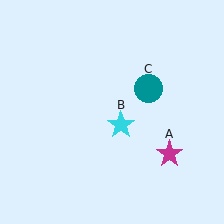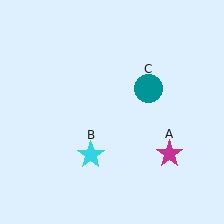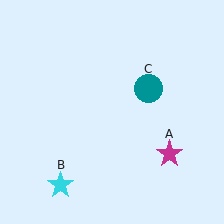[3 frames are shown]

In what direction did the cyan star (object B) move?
The cyan star (object B) moved down and to the left.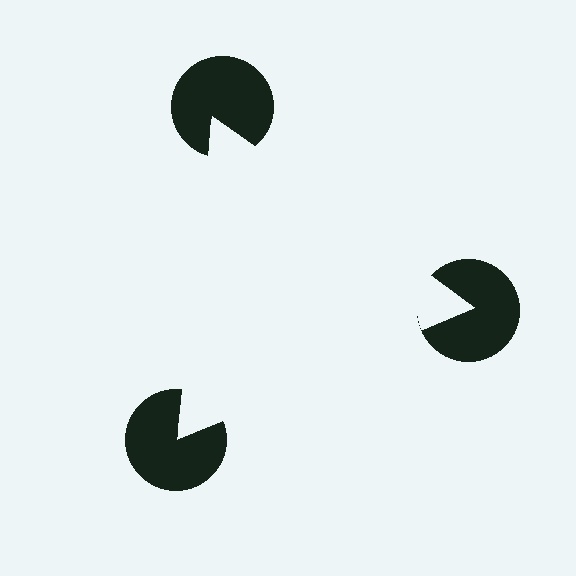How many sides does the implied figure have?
3 sides.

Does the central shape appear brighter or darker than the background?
It typically appears slightly brighter than the background, even though no actual brightness change is drawn.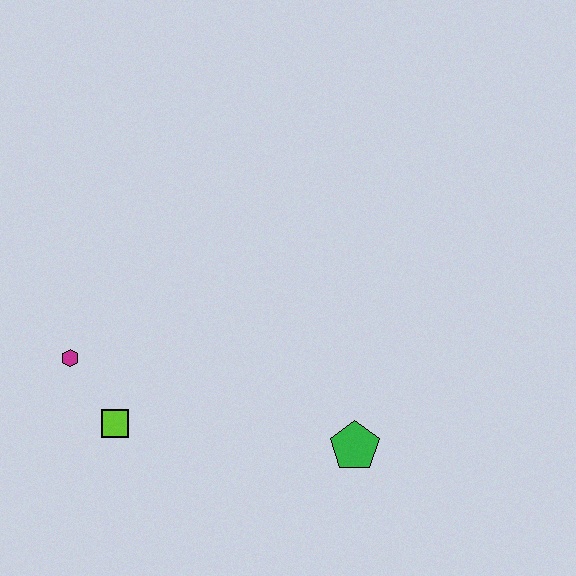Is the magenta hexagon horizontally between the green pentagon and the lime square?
No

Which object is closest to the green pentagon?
The lime square is closest to the green pentagon.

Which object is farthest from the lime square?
The green pentagon is farthest from the lime square.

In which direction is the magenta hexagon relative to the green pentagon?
The magenta hexagon is to the left of the green pentagon.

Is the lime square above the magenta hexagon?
No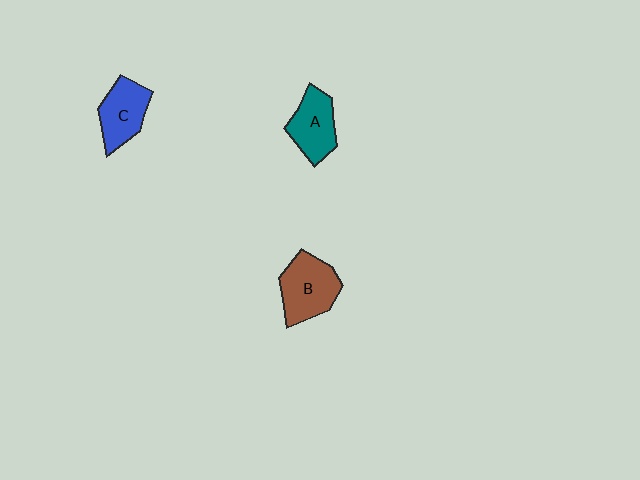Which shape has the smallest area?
Shape A (teal).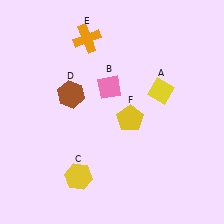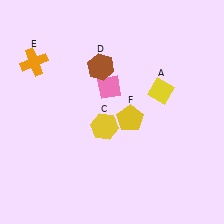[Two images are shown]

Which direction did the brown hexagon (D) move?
The brown hexagon (D) moved right.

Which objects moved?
The objects that moved are: the yellow hexagon (C), the brown hexagon (D), the orange cross (E).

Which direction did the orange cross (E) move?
The orange cross (E) moved left.